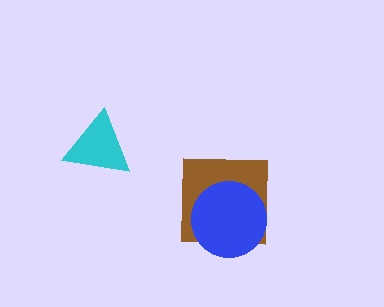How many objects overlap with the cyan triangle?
0 objects overlap with the cyan triangle.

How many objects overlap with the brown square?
1 object overlaps with the brown square.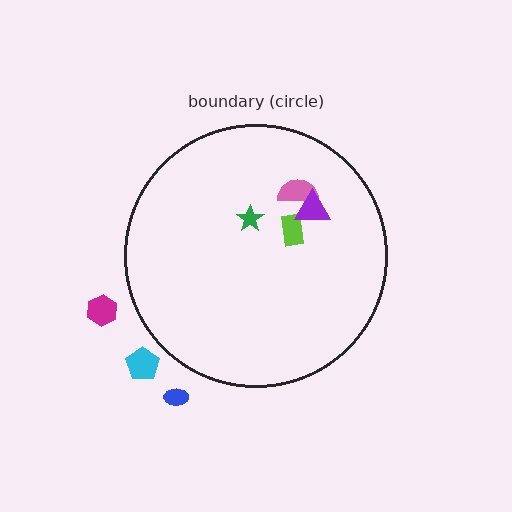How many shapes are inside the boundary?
4 inside, 3 outside.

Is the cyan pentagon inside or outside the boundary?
Outside.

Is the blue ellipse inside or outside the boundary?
Outside.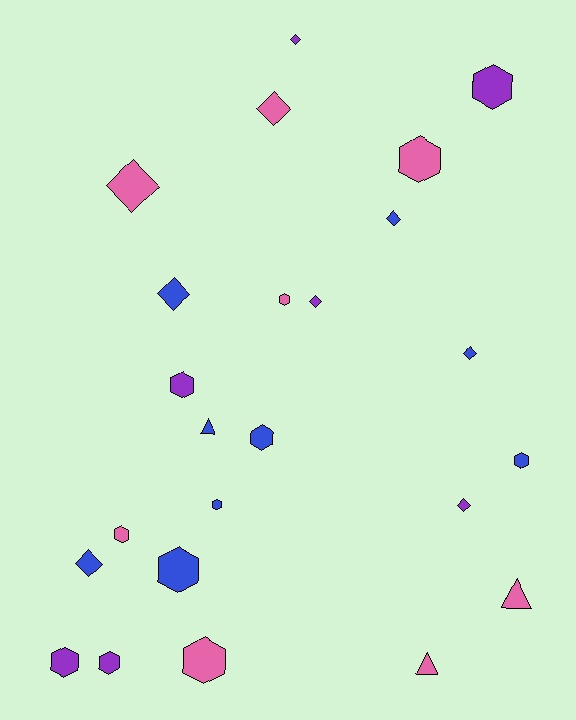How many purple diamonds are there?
There are 3 purple diamonds.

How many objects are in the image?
There are 24 objects.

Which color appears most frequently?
Blue, with 9 objects.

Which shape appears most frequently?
Hexagon, with 12 objects.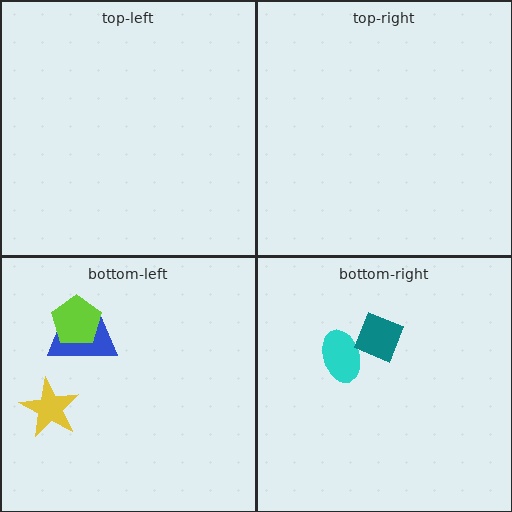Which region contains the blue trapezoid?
The bottom-left region.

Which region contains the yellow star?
The bottom-left region.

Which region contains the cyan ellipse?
The bottom-right region.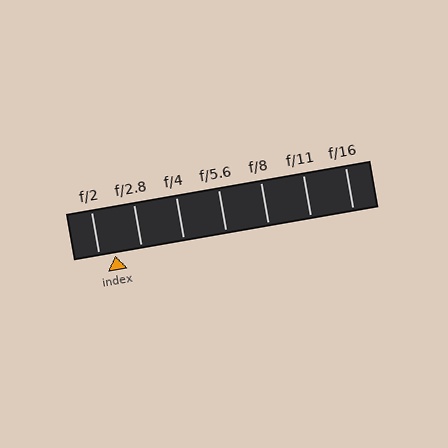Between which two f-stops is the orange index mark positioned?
The index mark is between f/2 and f/2.8.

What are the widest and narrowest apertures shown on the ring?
The widest aperture shown is f/2 and the narrowest is f/16.